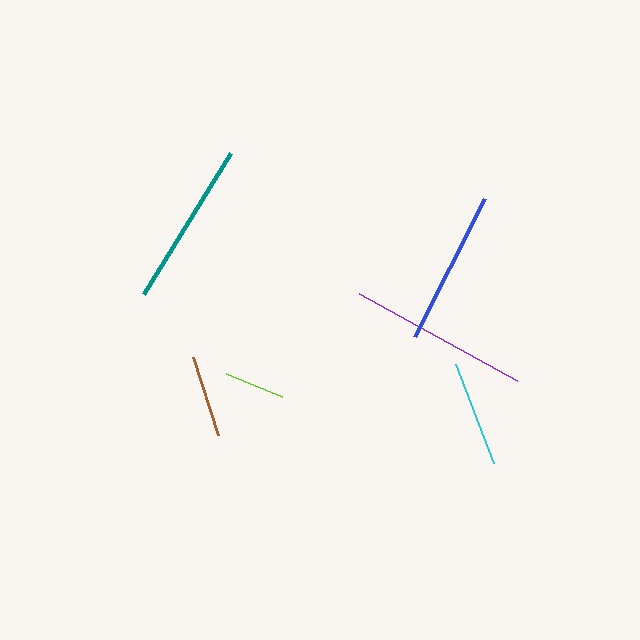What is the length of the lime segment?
The lime segment is approximately 60 pixels long.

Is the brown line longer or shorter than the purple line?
The purple line is longer than the brown line.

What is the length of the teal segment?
The teal segment is approximately 166 pixels long.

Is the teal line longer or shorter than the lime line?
The teal line is longer than the lime line.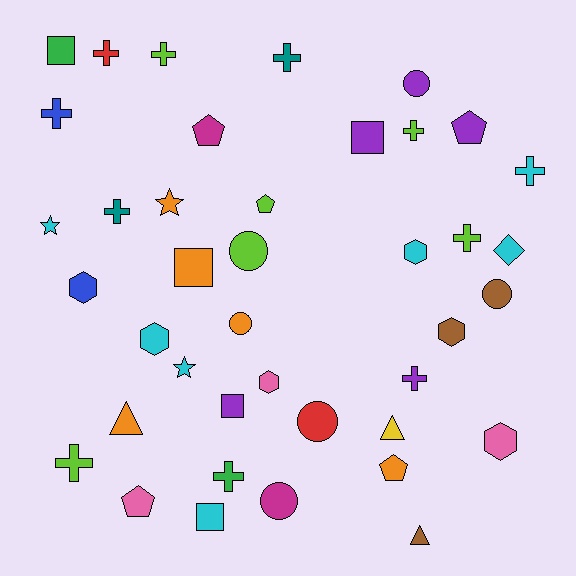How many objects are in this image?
There are 40 objects.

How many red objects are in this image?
There are 2 red objects.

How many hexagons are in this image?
There are 6 hexagons.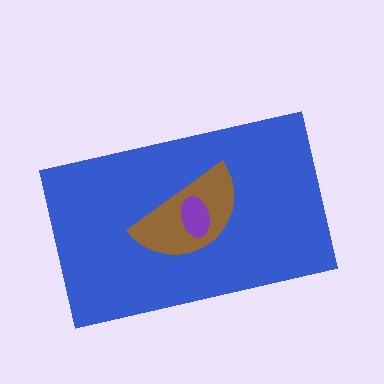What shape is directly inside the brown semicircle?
The purple ellipse.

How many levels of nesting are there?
3.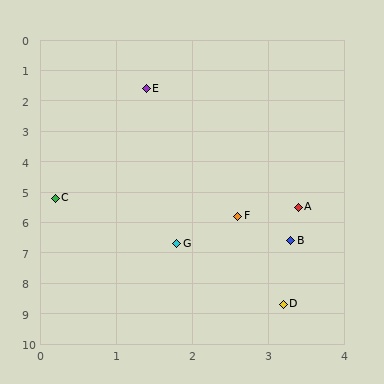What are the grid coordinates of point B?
Point B is at approximately (3.3, 6.6).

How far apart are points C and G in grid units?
Points C and G are about 2.2 grid units apart.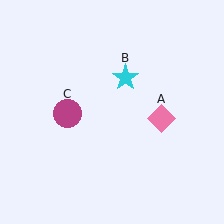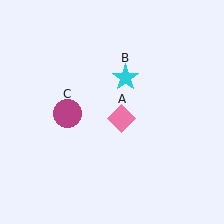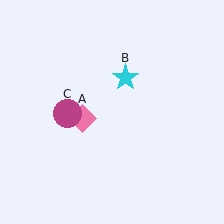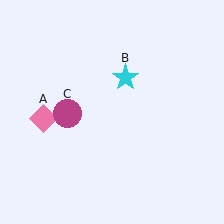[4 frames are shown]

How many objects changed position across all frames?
1 object changed position: pink diamond (object A).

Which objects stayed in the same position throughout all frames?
Cyan star (object B) and magenta circle (object C) remained stationary.